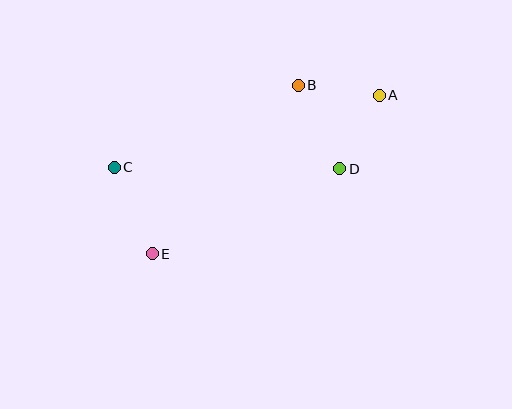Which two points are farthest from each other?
Points A and E are farthest from each other.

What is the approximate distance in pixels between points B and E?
The distance between B and E is approximately 223 pixels.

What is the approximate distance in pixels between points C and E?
The distance between C and E is approximately 94 pixels.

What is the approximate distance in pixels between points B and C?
The distance between B and C is approximately 202 pixels.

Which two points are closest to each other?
Points A and B are closest to each other.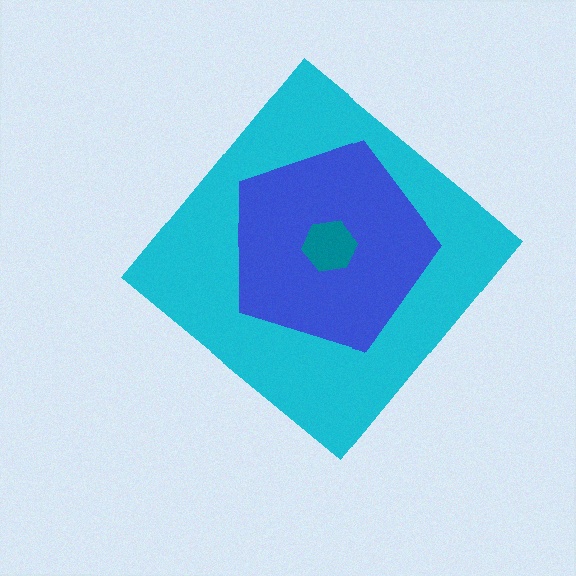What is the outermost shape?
The cyan diamond.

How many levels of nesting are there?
3.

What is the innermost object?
The teal hexagon.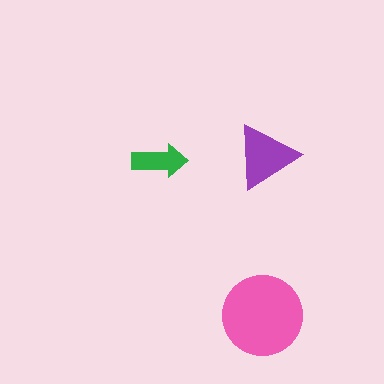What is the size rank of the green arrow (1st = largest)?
3rd.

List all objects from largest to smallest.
The pink circle, the purple triangle, the green arrow.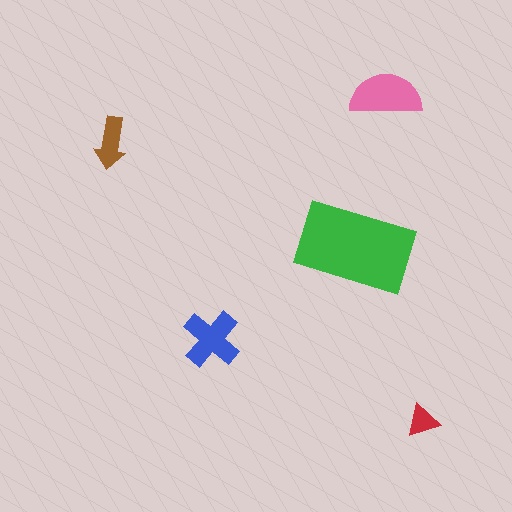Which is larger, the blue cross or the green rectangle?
The green rectangle.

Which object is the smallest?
The red triangle.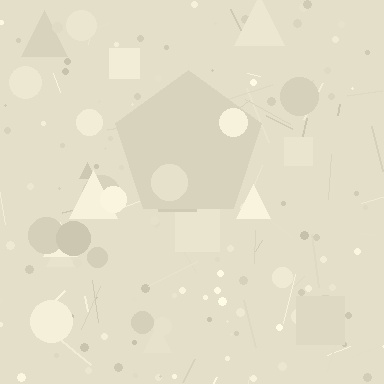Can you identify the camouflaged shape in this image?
The camouflaged shape is a pentagon.